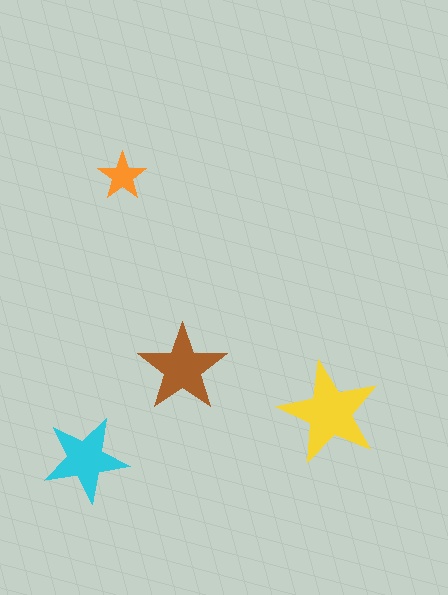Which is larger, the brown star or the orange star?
The brown one.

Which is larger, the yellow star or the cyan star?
The yellow one.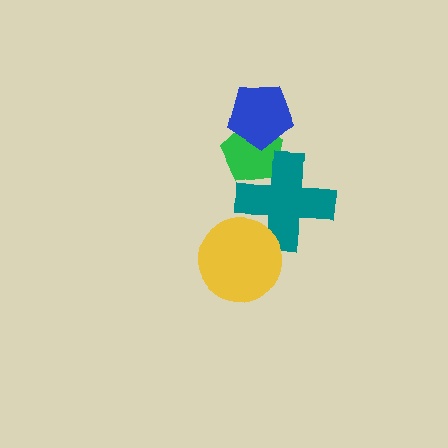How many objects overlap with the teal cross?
2 objects overlap with the teal cross.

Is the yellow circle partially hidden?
No, no other shape covers it.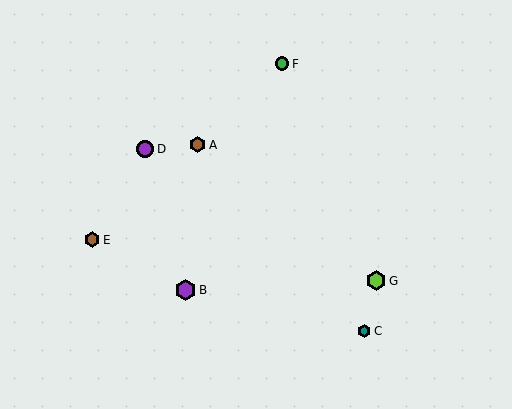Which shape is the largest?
The purple hexagon (labeled B) is the largest.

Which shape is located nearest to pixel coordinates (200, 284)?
The purple hexagon (labeled B) at (185, 290) is nearest to that location.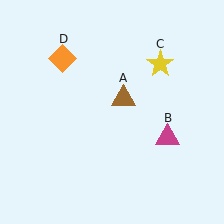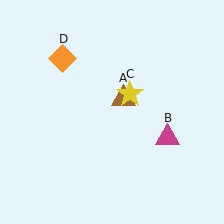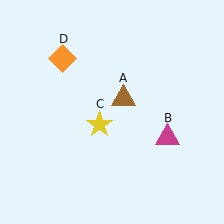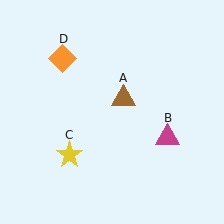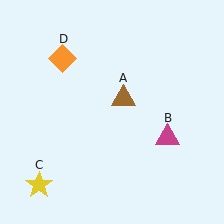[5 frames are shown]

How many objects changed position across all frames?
1 object changed position: yellow star (object C).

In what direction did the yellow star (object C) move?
The yellow star (object C) moved down and to the left.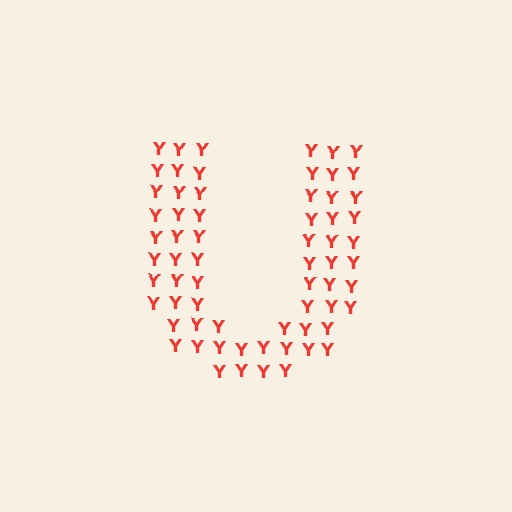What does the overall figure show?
The overall figure shows the letter U.